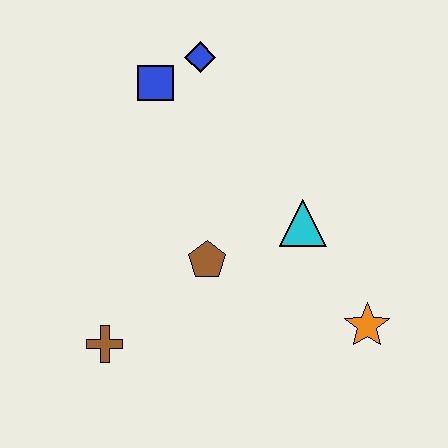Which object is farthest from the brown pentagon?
The blue diamond is farthest from the brown pentagon.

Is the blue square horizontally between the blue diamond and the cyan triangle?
No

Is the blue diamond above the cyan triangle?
Yes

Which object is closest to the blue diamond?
The blue square is closest to the blue diamond.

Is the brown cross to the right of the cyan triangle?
No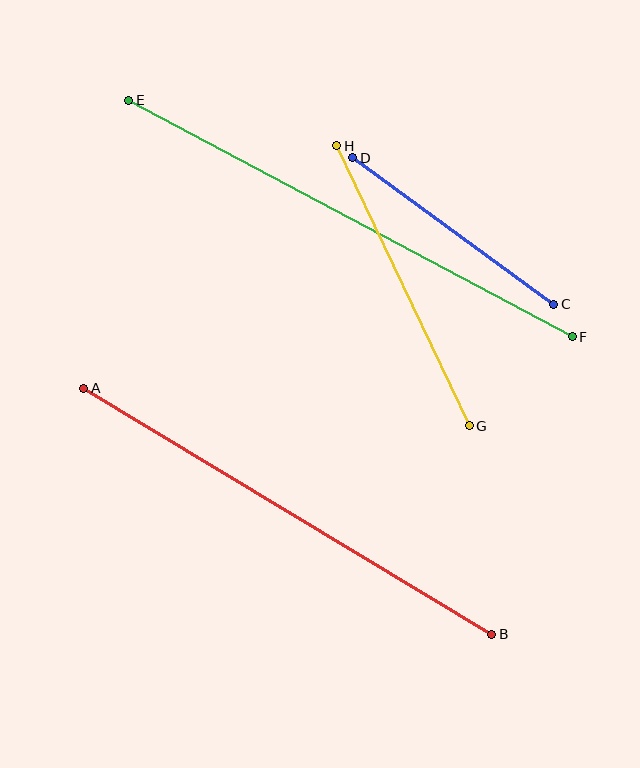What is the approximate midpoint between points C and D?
The midpoint is at approximately (453, 231) pixels.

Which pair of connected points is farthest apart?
Points E and F are farthest apart.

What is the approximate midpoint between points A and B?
The midpoint is at approximately (288, 511) pixels.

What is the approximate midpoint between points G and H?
The midpoint is at approximately (403, 286) pixels.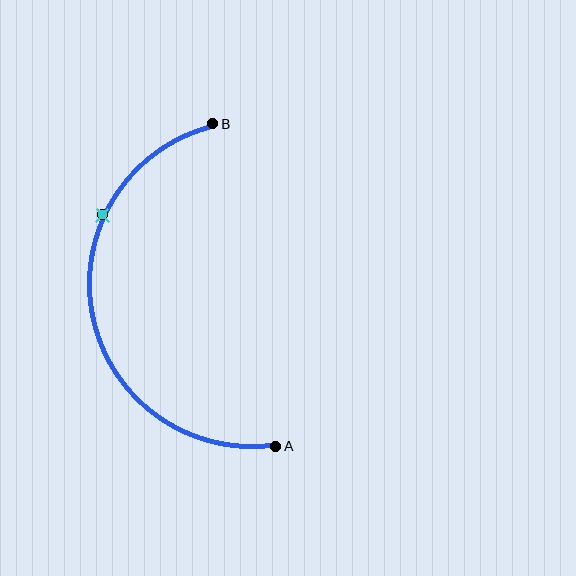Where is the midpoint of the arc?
The arc midpoint is the point on the curve farthest from the straight line joining A and B. It sits to the left of that line.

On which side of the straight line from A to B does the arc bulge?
The arc bulges to the left of the straight line connecting A and B.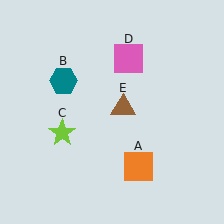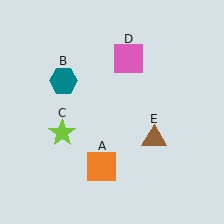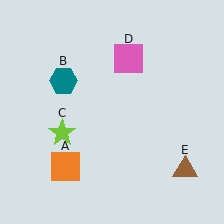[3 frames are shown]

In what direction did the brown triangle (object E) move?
The brown triangle (object E) moved down and to the right.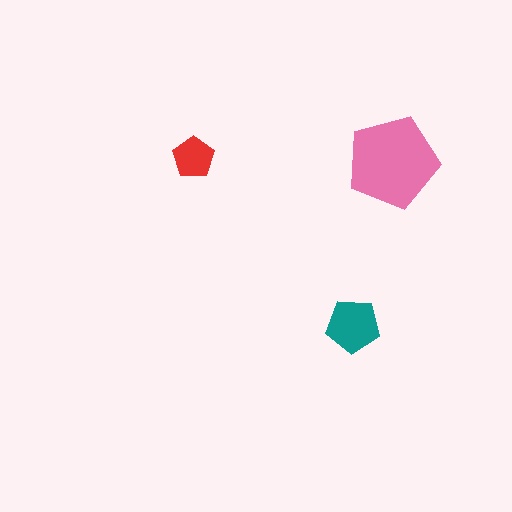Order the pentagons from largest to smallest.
the pink one, the teal one, the red one.